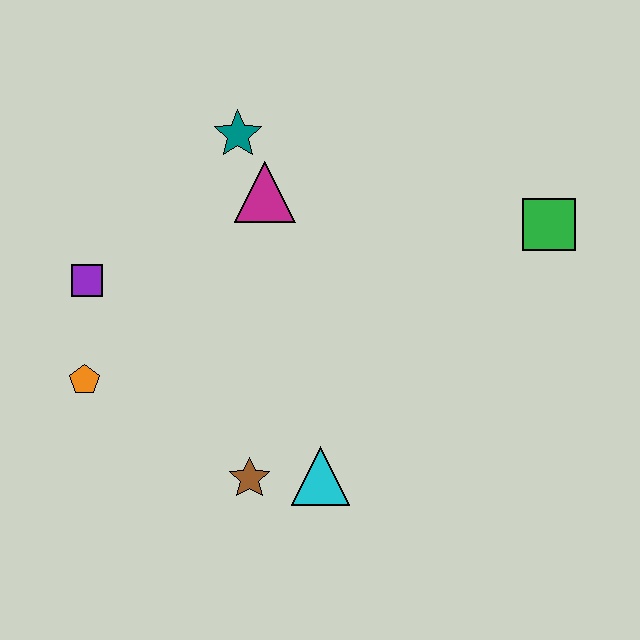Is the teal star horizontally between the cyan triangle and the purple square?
Yes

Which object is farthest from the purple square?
The green square is farthest from the purple square.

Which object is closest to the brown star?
The cyan triangle is closest to the brown star.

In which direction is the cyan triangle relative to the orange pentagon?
The cyan triangle is to the right of the orange pentagon.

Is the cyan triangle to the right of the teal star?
Yes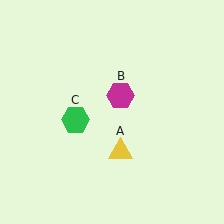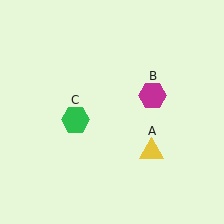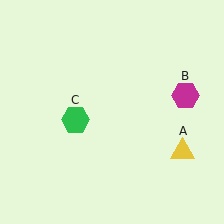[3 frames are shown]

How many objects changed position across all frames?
2 objects changed position: yellow triangle (object A), magenta hexagon (object B).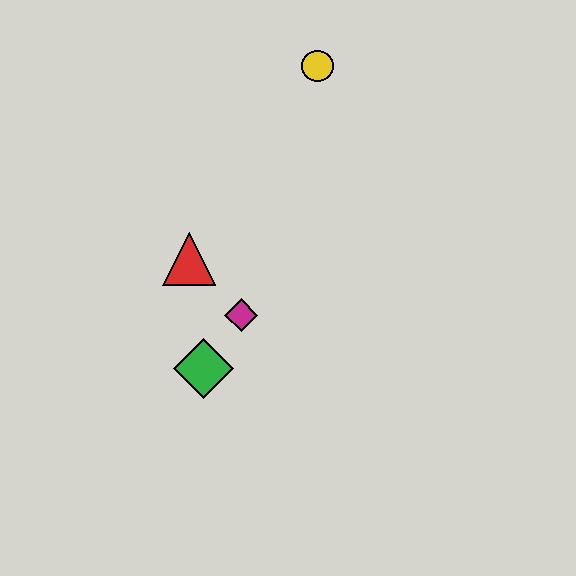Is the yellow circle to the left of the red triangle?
No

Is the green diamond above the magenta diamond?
No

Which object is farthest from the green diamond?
The yellow circle is farthest from the green diamond.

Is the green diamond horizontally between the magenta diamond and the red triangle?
Yes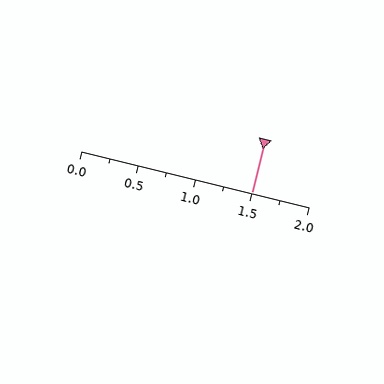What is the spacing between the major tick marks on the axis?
The major ticks are spaced 0.5 apart.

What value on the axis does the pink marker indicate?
The marker indicates approximately 1.5.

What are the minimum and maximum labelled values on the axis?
The axis runs from 0.0 to 2.0.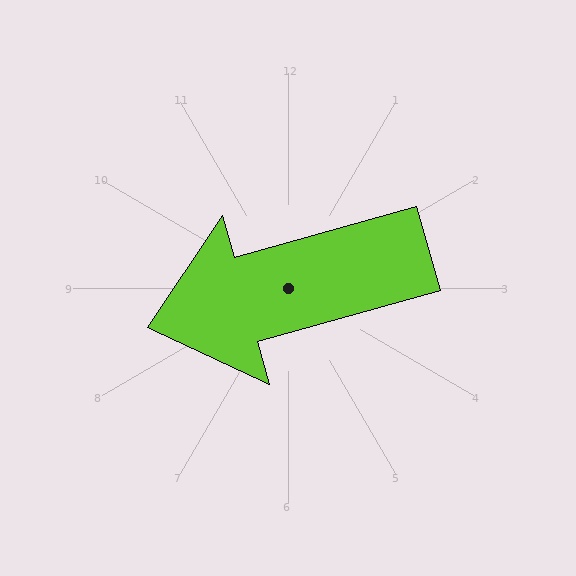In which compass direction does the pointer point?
West.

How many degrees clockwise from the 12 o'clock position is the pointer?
Approximately 254 degrees.